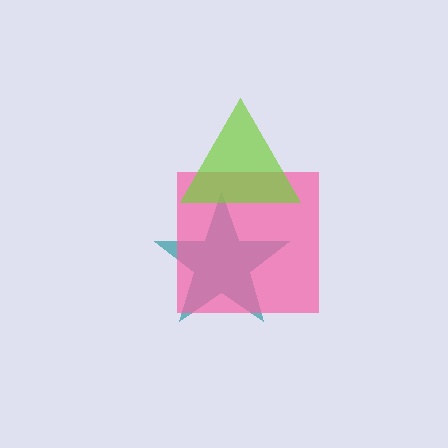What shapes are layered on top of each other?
The layered shapes are: a teal star, a pink square, a lime triangle.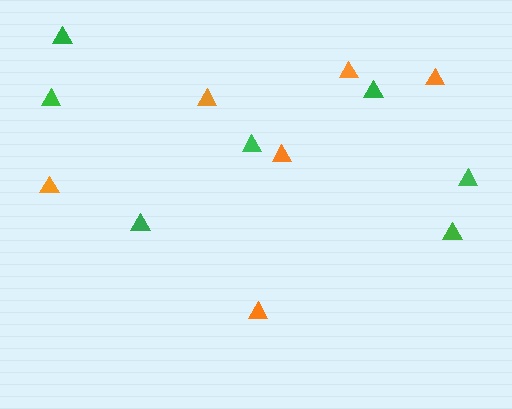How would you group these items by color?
There are 2 groups: one group of orange triangles (6) and one group of green triangles (7).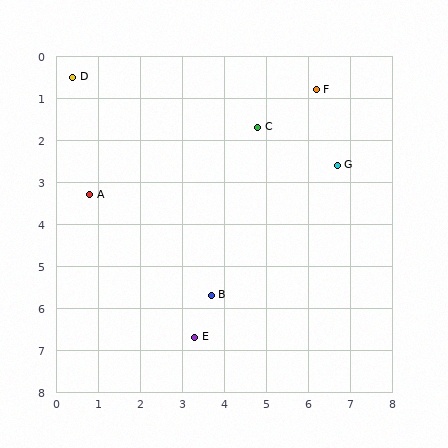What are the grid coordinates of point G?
Point G is at approximately (6.7, 2.6).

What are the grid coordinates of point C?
Point C is at approximately (4.8, 1.7).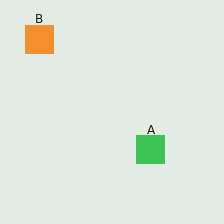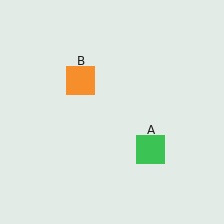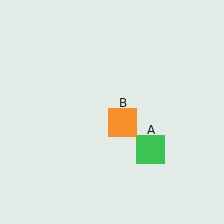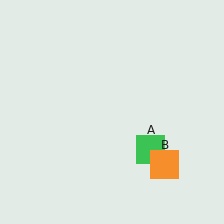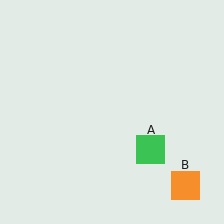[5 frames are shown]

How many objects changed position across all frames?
1 object changed position: orange square (object B).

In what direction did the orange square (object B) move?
The orange square (object B) moved down and to the right.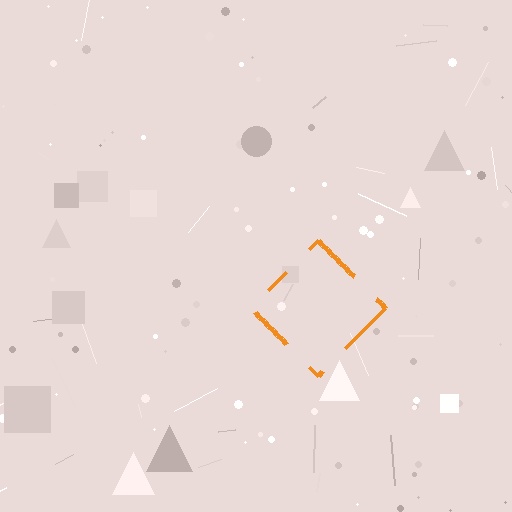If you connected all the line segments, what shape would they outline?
They would outline a diamond.